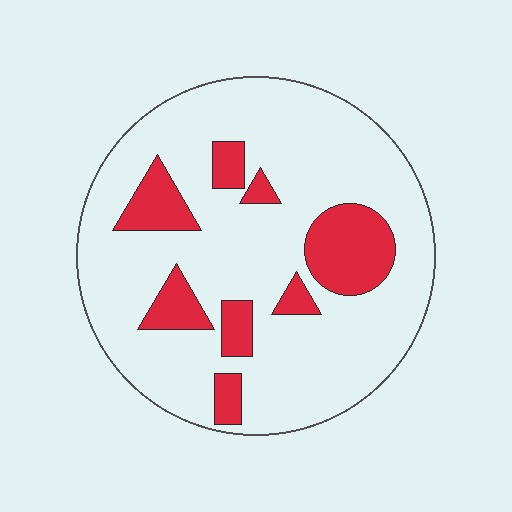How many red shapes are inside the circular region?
8.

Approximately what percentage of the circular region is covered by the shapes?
Approximately 20%.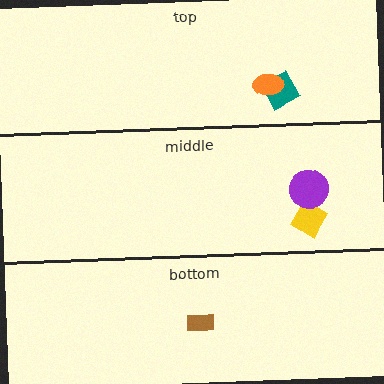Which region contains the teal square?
The top region.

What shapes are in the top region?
The teal square, the orange ellipse.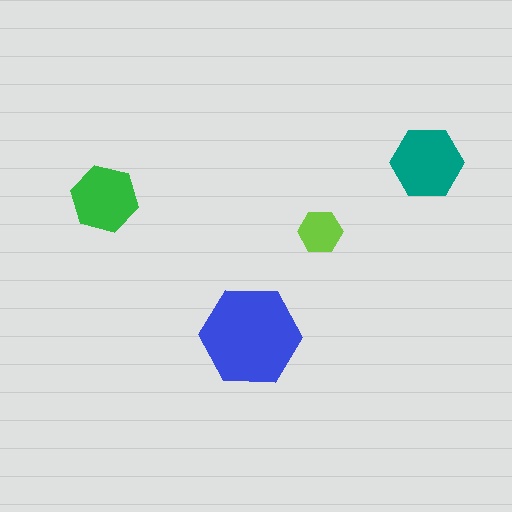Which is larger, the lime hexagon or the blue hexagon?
The blue one.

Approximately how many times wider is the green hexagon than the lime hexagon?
About 1.5 times wider.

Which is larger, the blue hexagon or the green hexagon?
The blue one.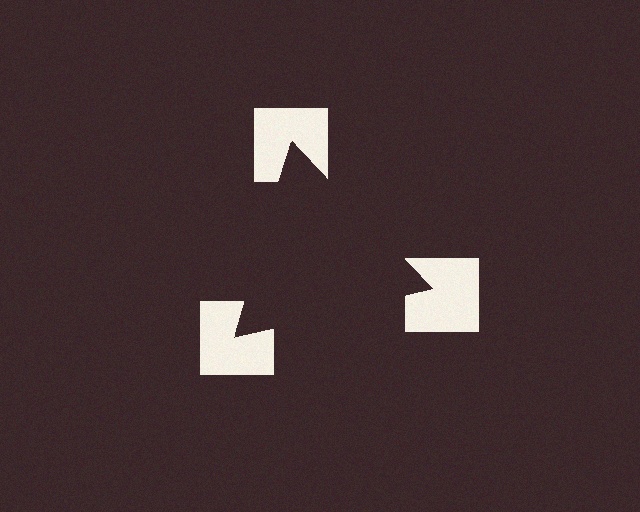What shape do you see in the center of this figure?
An illusory triangle — its edges are inferred from the aligned wedge cuts in the notched squares, not physically drawn.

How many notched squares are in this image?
There are 3 — one at each vertex of the illusory triangle.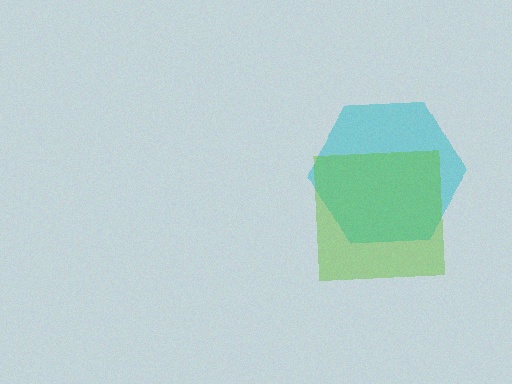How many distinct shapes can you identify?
There are 2 distinct shapes: a cyan hexagon, a lime square.